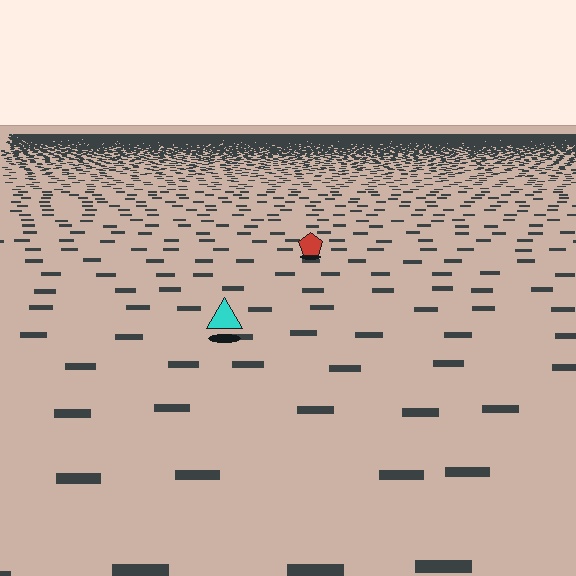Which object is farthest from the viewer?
The red pentagon is farthest from the viewer. It appears smaller and the ground texture around it is denser.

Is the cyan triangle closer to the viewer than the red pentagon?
Yes. The cyan triangle is closer — you can tell from the texture gradient: the ground texture is coarser near it.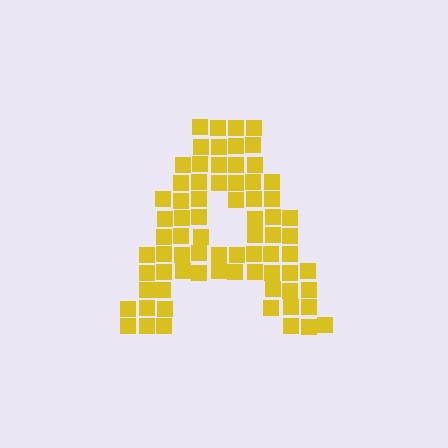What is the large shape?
The large shape is the letter A.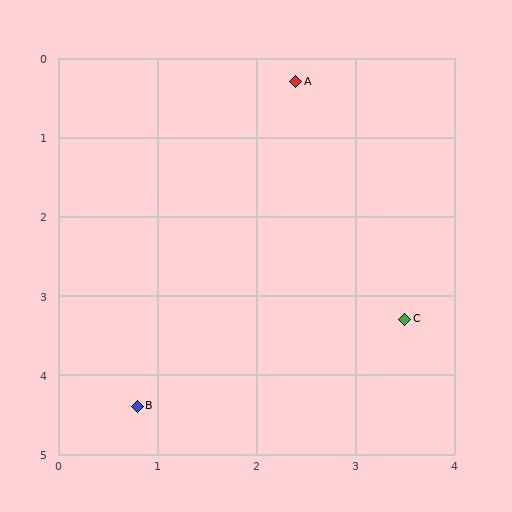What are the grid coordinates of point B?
Point B is at approximately (0.8, 4.4).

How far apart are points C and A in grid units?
Points C and A are about 3.2 grid units apart.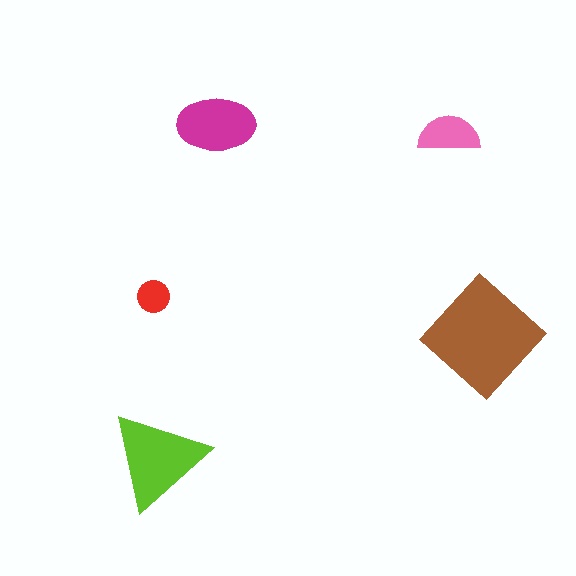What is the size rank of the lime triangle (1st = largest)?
2nd.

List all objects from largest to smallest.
The brown diamond, the lime triangle, the magenta ellipse, the pink semicircle, the red circle.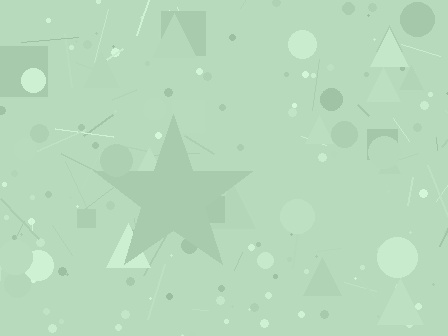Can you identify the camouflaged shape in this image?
The camouflaged shape is a star.